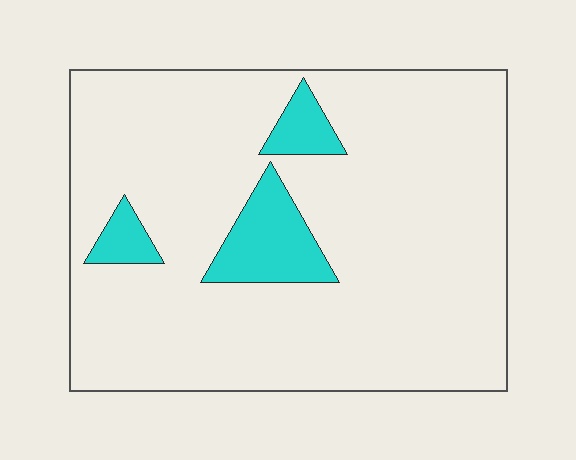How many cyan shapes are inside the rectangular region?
3.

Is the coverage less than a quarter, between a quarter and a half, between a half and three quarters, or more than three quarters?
Less than a quarter.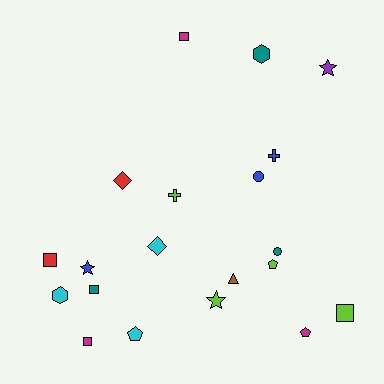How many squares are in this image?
There are 5 squares.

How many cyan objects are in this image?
There are 3 cyan objects.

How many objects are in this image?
There are 20 objects.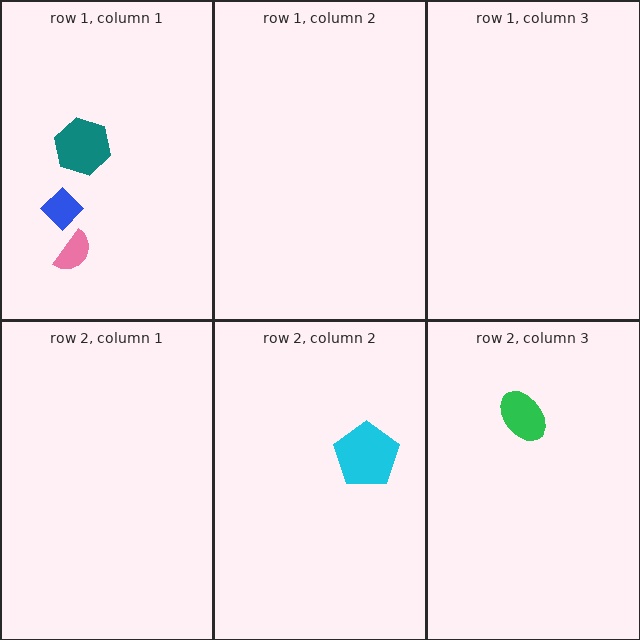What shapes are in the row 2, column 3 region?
The green ellipse.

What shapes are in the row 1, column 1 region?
The pink semicircle, the blue diamond, the teal hexagon.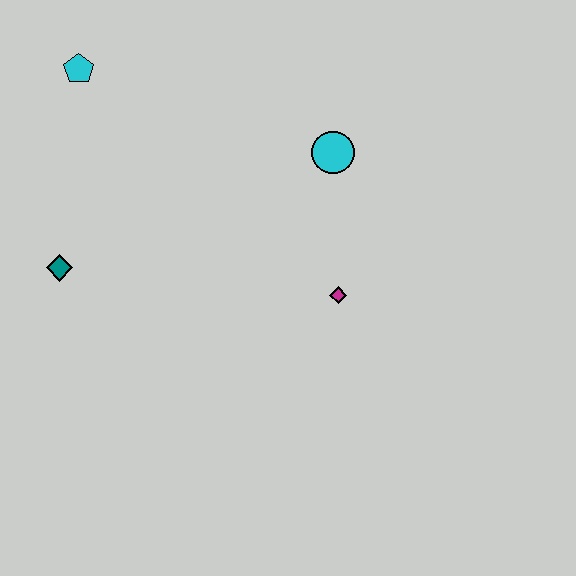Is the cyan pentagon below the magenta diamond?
No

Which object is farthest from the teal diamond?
The cyan circle is farthest from the teal diamond.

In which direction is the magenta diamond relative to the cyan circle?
The magenta diamond is below the cyan circle.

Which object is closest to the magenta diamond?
The cyan circle is closest to the magenta diamond.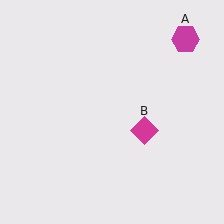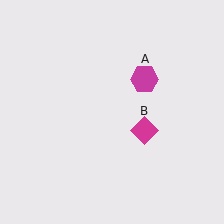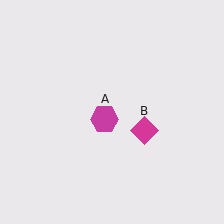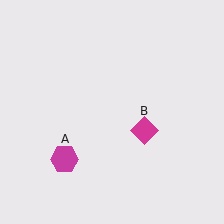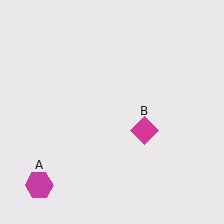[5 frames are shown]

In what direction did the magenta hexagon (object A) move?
The magenta hexagon (object A) moved down and to the left.